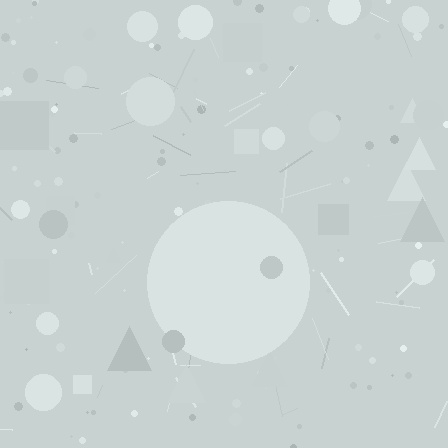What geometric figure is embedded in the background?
A circle is embedded in the background.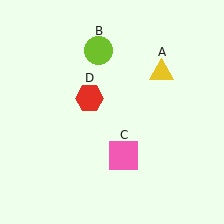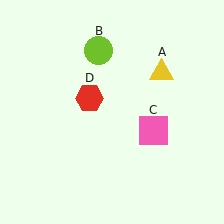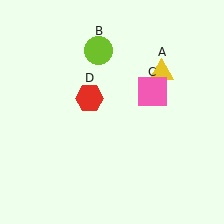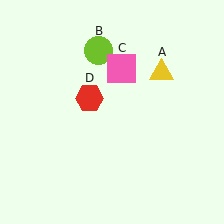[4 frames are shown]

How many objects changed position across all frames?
1 object changed position: pink square (object C).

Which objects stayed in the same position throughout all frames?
Yellow triangle (object A) and lime circle (object B) and red hexagon (object D) remained stationary.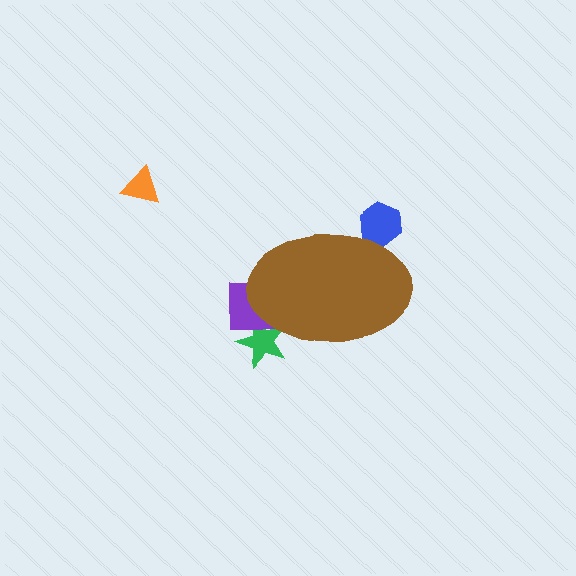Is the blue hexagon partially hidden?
Yes, the blue hexagon is partially hidden behind the brown ellipse.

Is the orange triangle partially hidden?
No, the orange triangle is fully visible.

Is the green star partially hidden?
Yes, the green star is partially hidden behind the brown ellipse.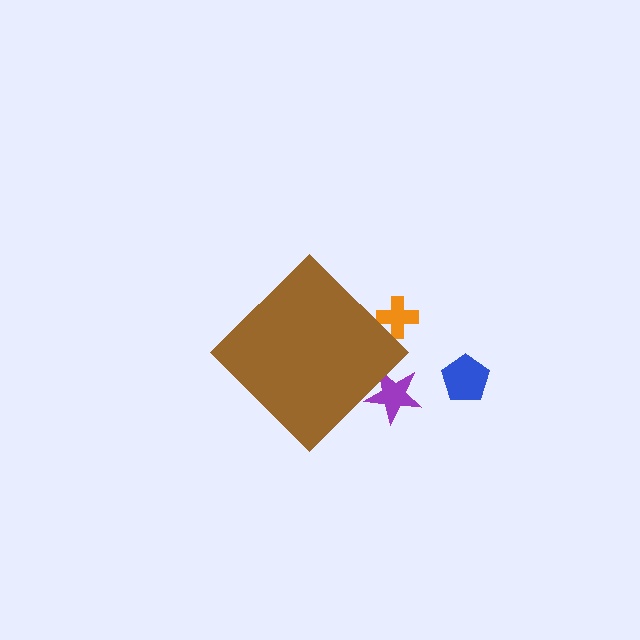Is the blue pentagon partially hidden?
No, the blue pentagon is fully visible.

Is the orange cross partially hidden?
Yes, the orange cross is partially hidden behind the brown diamond.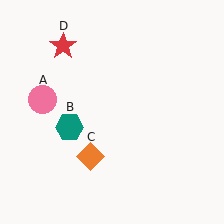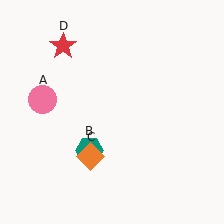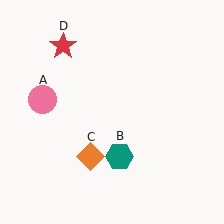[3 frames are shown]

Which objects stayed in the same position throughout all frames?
Pink circle (object A) and orange diamond (object C) and red star (object D) remained stationary.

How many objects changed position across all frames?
1 object changed position: teal hexagon (object B).